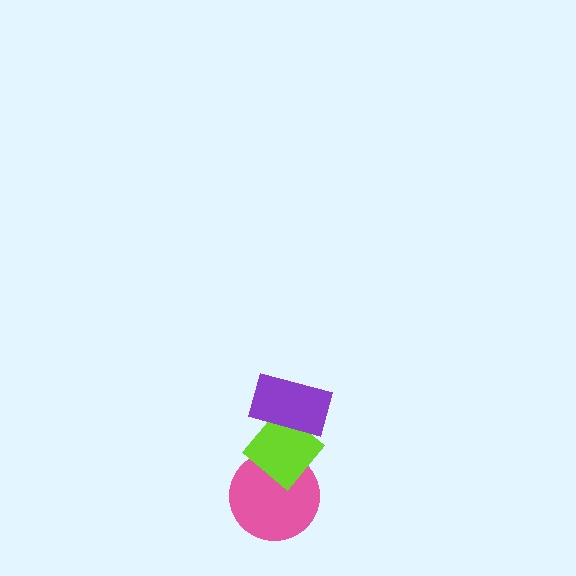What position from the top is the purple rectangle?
The purple rectangle is 1st from the top.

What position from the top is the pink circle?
The pink circle is 3rd from the top.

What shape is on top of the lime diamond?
The purple rectangle is on top of the lime diamond.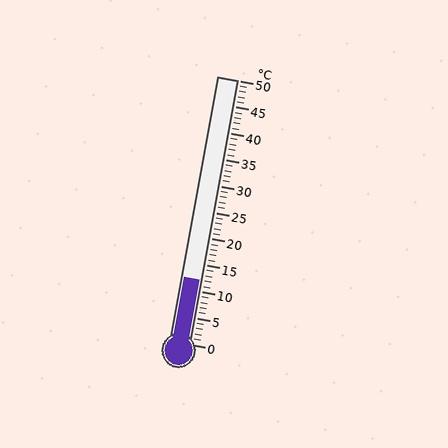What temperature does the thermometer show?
The thermometer shows approximately 12°C.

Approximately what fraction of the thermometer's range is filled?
The thermometer is filled to approximately 25% of its range.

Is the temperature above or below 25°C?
The temperature is below 25°C.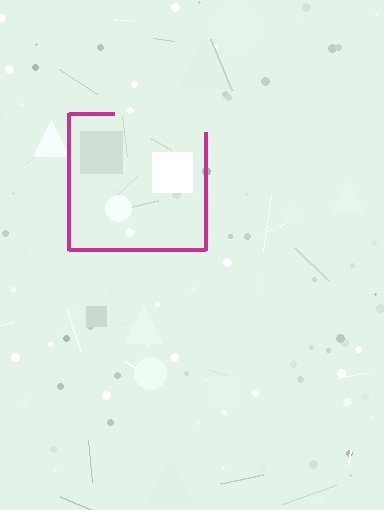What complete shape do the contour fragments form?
The contour fragments form a square.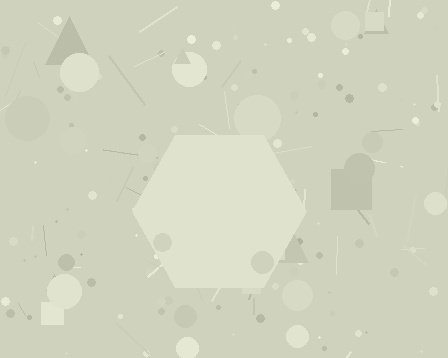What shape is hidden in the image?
A hexagon is hidden in the image.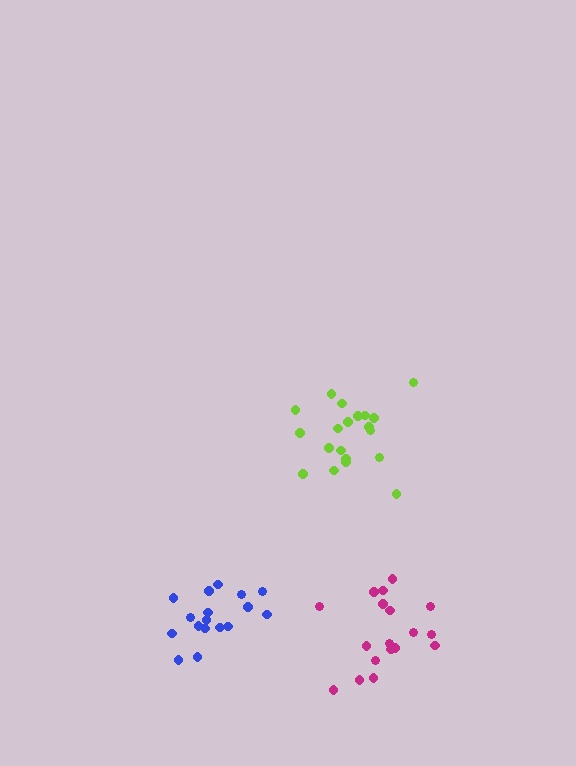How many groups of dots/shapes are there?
There are 3 groups.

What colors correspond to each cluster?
The clusters are colored: blue, lime, magenta.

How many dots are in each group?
Group 1: 17 dots, Group 2: 20 dots, Group 3: 18 dots (55 total).